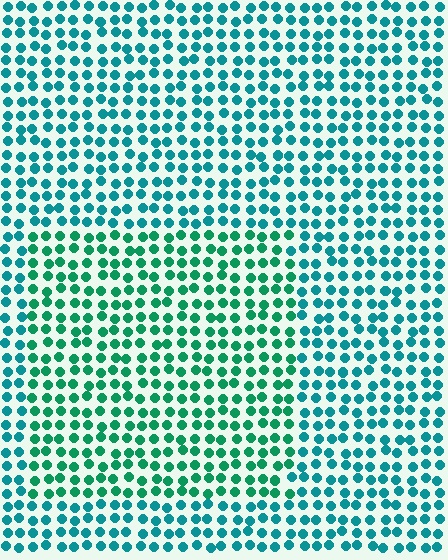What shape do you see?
I see a rectangle.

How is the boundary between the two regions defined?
The boundary is defined purely by a slight shift in hue (about 28 degrees). Spacing, size, and orientation are identical on both sides.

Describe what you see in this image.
The image is filled with small teal elements in a uniform arrangement. A rectangle-shaped region is visible where the elements are tinted to a slightly different hue, forming a subtle color boundary.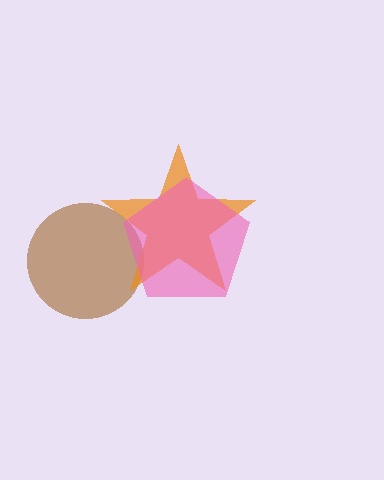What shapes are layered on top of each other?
The layered shapes are: a brown circle, an orange star, a pink pentagon.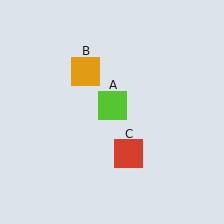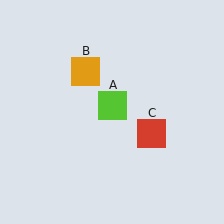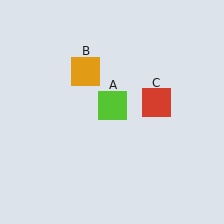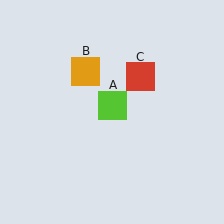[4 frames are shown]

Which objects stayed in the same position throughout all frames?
Lime square (object A) and orange square (object B) remained stationary.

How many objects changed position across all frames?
1 object changed position: red square (object C).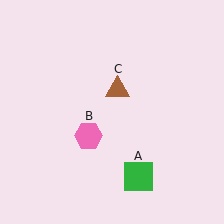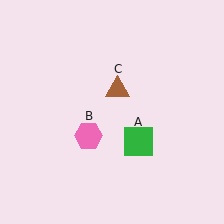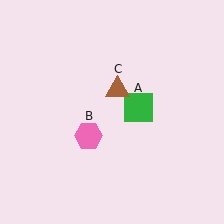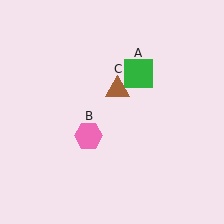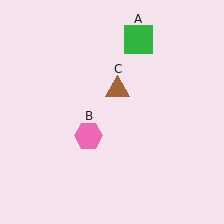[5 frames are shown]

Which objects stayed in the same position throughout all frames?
Pink hexagon (object B) and brown triangle (object C) remained stationary.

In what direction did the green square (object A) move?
The green square (object A) moved up.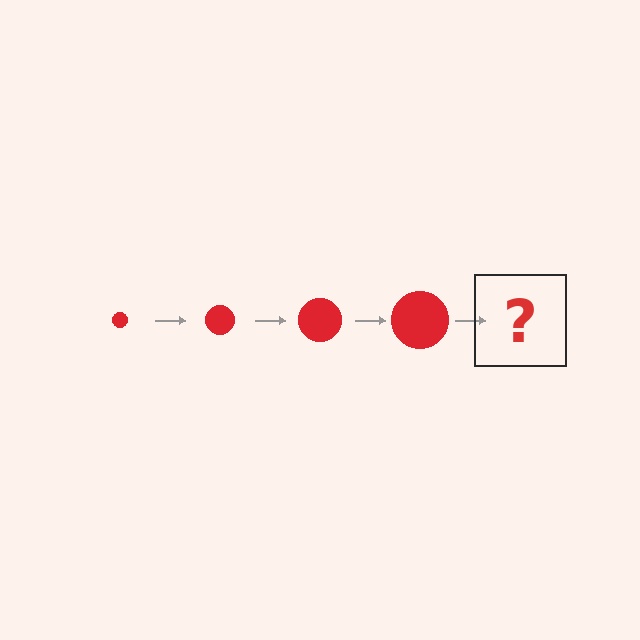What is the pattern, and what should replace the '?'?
The pattern is that the circle gets progressively larger each step. The '?' should be a red circle, larger than the previous one.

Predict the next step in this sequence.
The next step is a red circle, larger than the previous one.